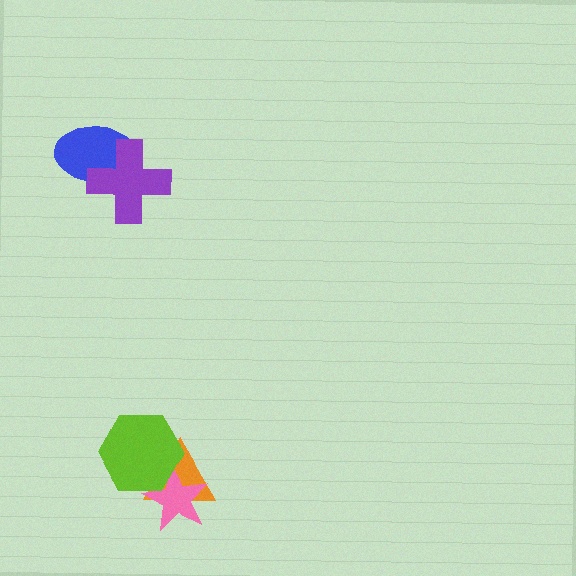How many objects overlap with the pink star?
2 objects overlap with the pink star.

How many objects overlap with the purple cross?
1 object overlaps with the purple cross.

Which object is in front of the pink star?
The lime hexagon is in front of the pink star.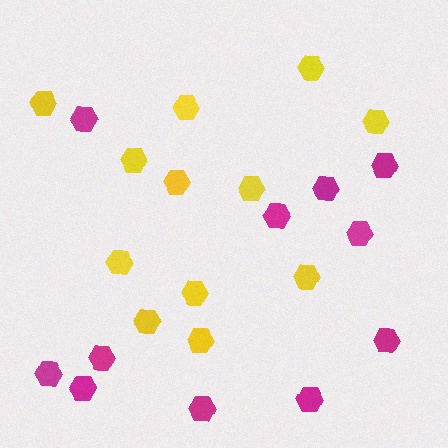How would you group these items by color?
There are 2 groups: one group of yellow hexagons (12) and one group of magenta hexagons (11).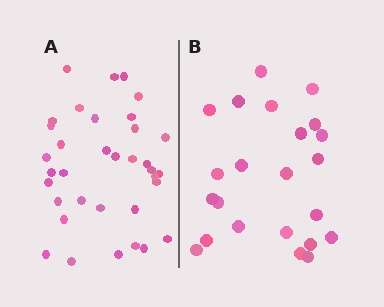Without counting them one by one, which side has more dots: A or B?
Region A (the left region) has more dots.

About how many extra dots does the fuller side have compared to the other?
Region A has roughly 12 or so more dots than region B.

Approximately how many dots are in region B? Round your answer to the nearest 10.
About 20 dots. (The exact count is 23, which rounds to 20.)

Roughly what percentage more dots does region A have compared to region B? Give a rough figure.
About 50% more.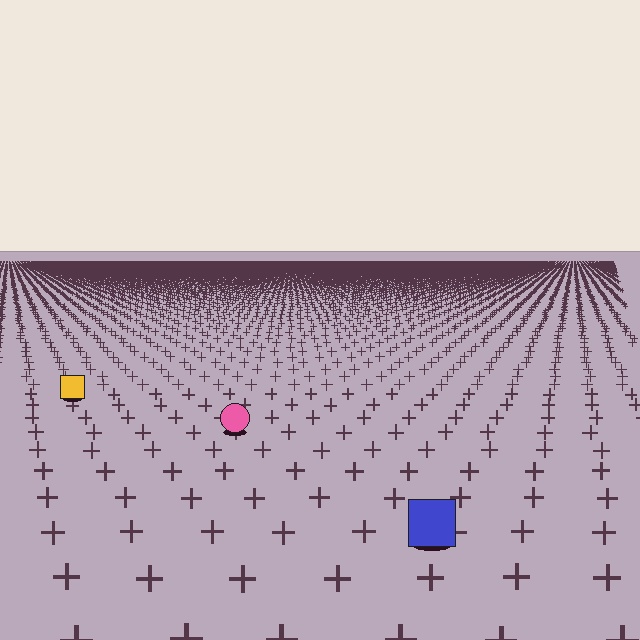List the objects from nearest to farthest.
From nearest to farthest: the blue square, the pink circle, the yellow square.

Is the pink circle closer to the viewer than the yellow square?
Yes. The pink circle is closer — you can tell from the texture gradient: the ground texture is coarser near it.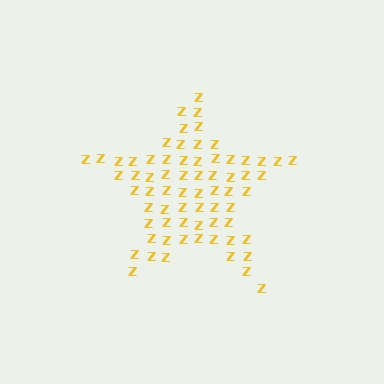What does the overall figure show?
The overall figure shows a star.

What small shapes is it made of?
It is made of small letter Z's.